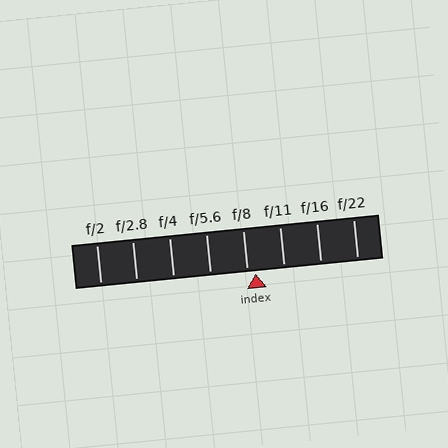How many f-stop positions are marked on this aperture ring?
There are 8 f-stop positions marked.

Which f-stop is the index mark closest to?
The index mark is closest to f/8.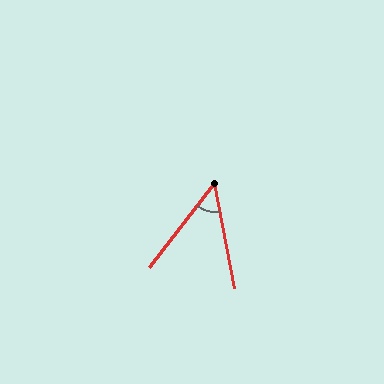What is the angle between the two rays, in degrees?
Approximately 49 degrees.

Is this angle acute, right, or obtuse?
It is acute.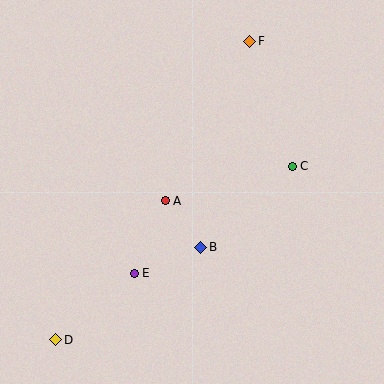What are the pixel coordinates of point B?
Point B is at (201, 247).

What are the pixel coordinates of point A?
Point A is at (165, 201).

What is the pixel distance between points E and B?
The distance between E and B is 71 pixels.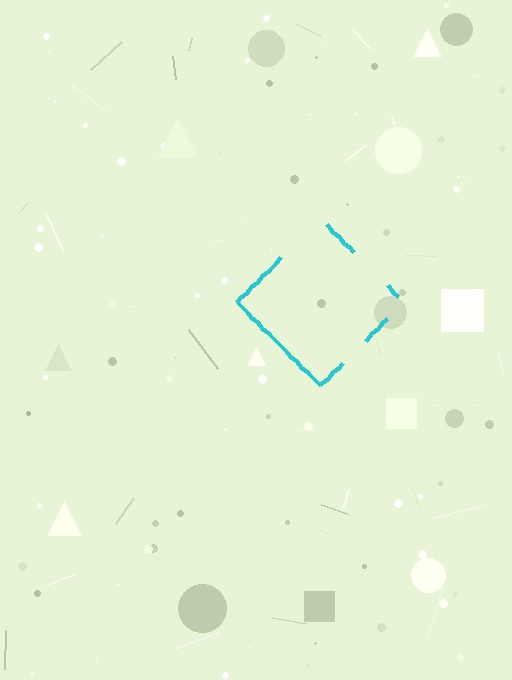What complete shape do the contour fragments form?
The contour fragments form a diamond.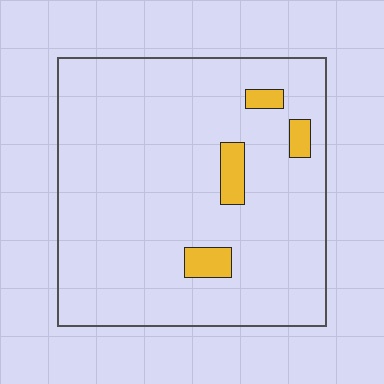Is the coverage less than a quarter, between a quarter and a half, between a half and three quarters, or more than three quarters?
Less than a quarter.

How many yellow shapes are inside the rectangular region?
4.